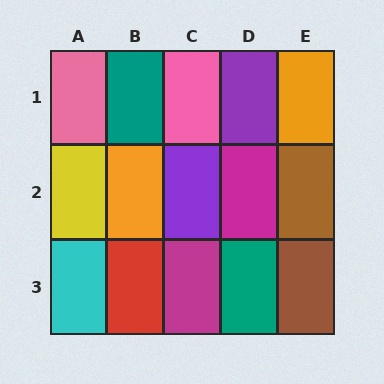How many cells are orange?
2 cells are orange.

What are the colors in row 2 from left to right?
Yellow, orange, purple, magenta, brown.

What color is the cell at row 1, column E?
Orange.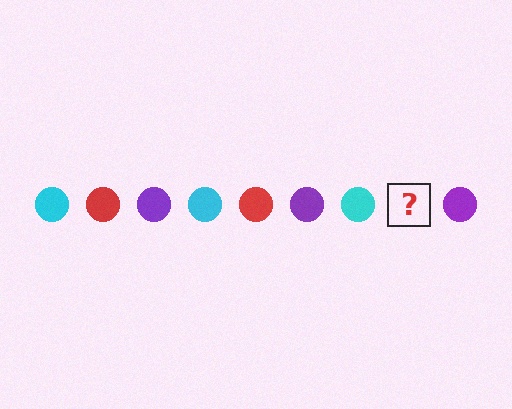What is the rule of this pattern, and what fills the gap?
The rule is that the pattern cycles through cyan, red, purple circles. The gap should be filled with a red circle.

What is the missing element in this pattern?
The missing element is a red circle.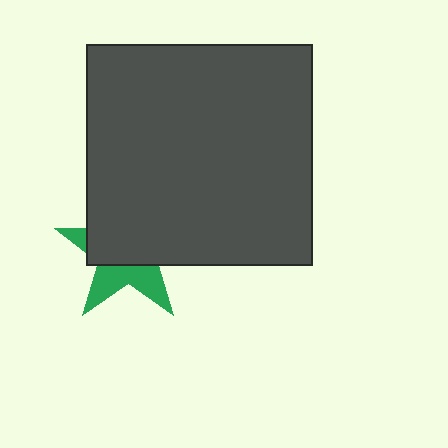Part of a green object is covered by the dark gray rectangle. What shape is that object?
It is a star.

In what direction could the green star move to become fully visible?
The green star could move down. That would shift it out from behind the dark gray rectangle entirely.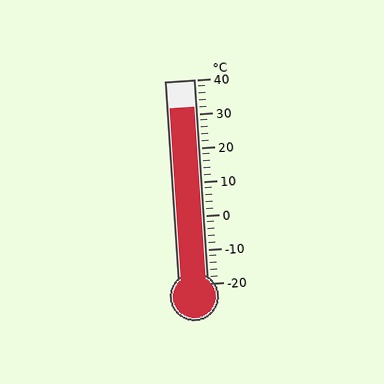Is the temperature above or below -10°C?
The temperature is above -10°C.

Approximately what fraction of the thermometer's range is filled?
The thermometer is filled to approximately 85% of its range.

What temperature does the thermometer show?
The thermometer shows approximately 32°C.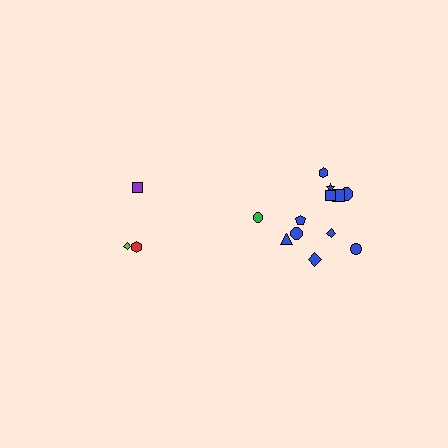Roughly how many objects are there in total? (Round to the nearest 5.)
Roughly 15 objects in total.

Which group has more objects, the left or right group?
The right group.